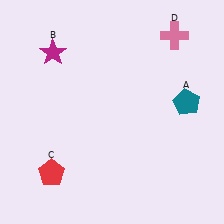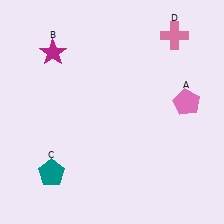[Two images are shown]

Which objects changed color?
A changed from teal to pink. C changed from red to teal.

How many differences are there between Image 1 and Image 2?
There are 2 differences between the two images.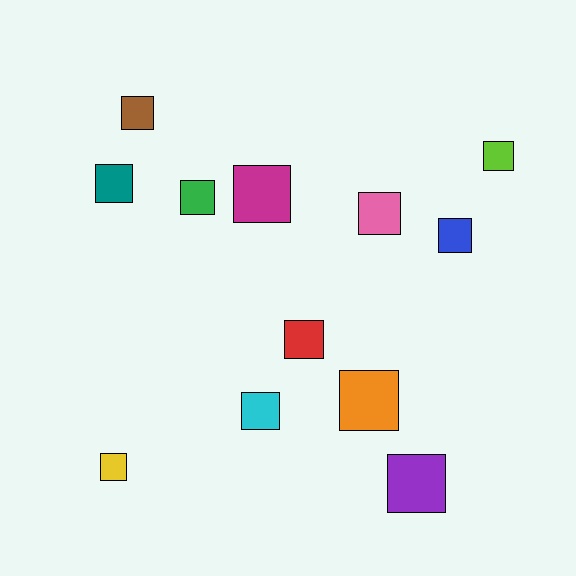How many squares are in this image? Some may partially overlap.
There are 12 squares.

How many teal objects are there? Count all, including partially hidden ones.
There is 1 teal object.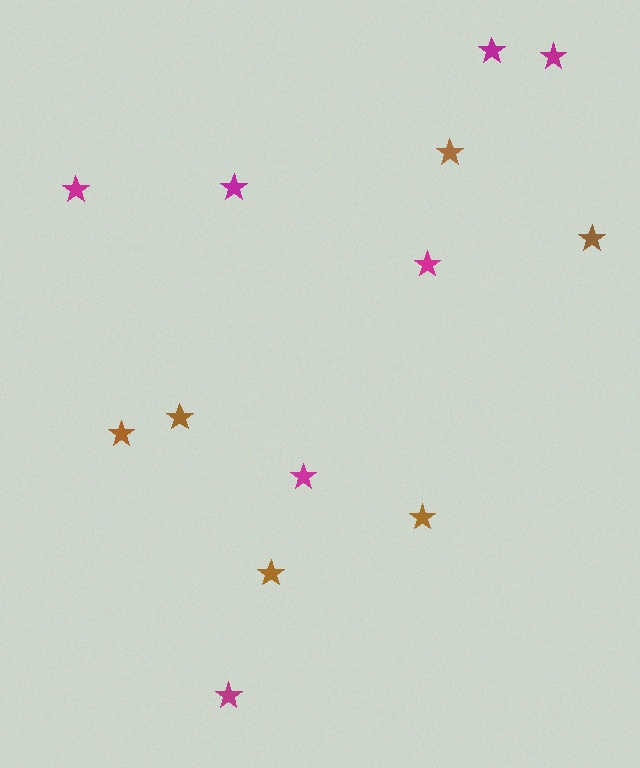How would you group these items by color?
There are 2 groups: one group of brown stars (6) and one group of magenta stars (7).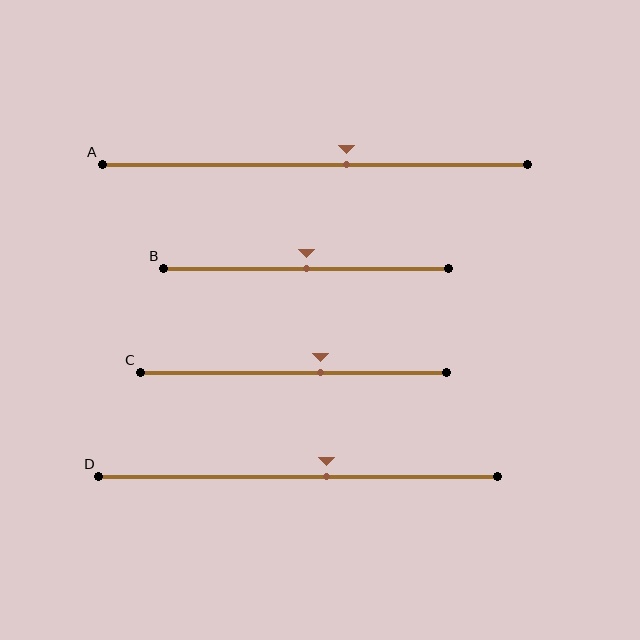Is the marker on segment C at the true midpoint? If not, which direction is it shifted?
No, the marker on segment C is shifted to the right by about 9% of the segment length.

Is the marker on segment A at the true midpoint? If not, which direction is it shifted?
No, the marker on segment A is shifted to the right by about 7% of the segment length.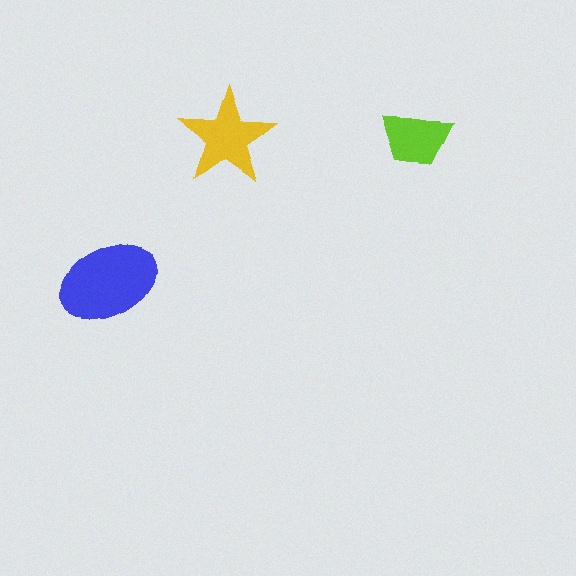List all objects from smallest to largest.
The lime trapezoid, the yellow star, the blue ellipse.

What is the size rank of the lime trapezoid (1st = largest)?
3rd.